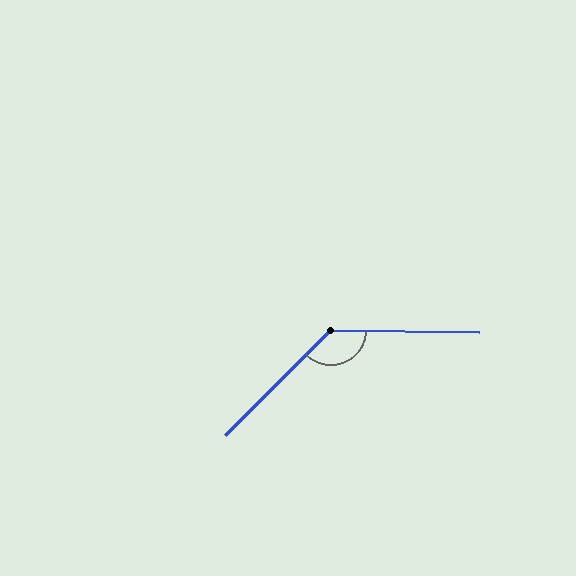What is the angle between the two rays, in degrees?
Approximately 134 degrees.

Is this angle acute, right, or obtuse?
It is obtuse.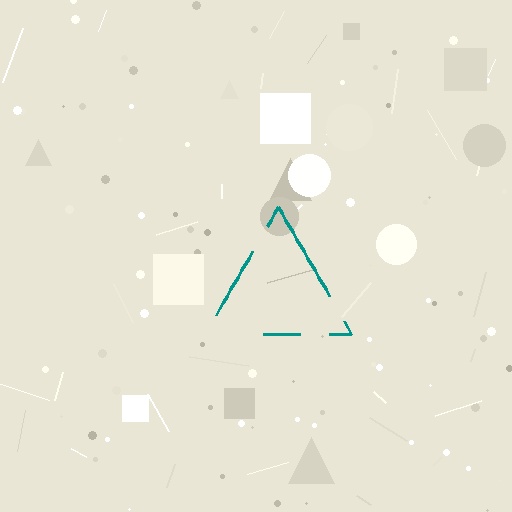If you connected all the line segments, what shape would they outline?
They would outline a triangle.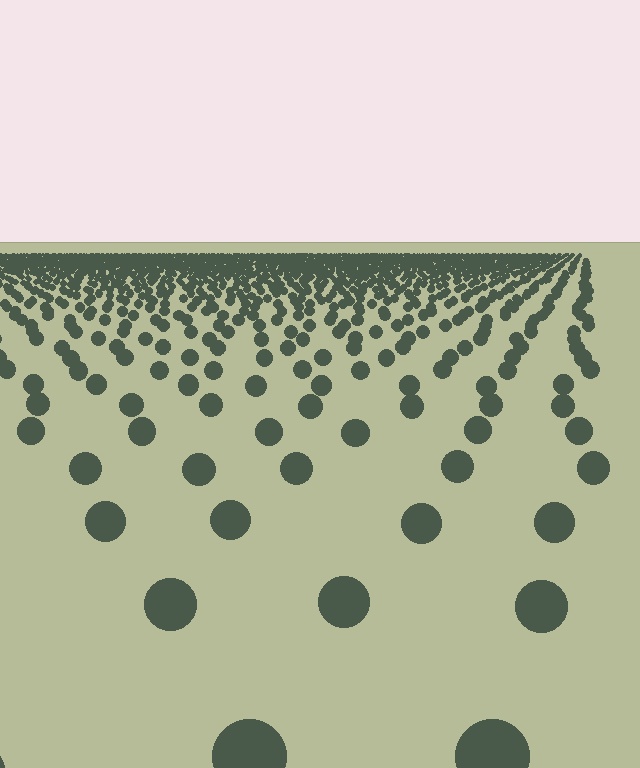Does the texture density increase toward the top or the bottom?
Density increases toward the top.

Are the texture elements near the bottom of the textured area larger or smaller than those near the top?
Larger. Near the bottom, elements are closer to the viewer and appear at a bigger on-screen size.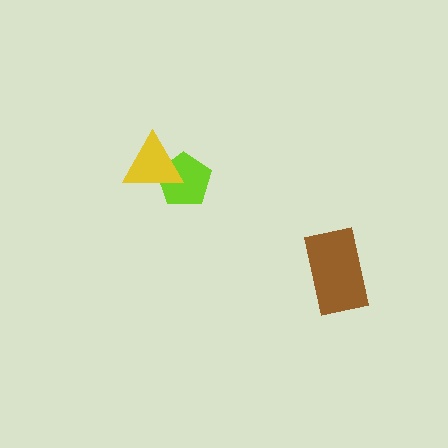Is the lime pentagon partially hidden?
Yes, it is partially covered by another shape.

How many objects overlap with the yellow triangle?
1 object overlaps with the yellow triangle.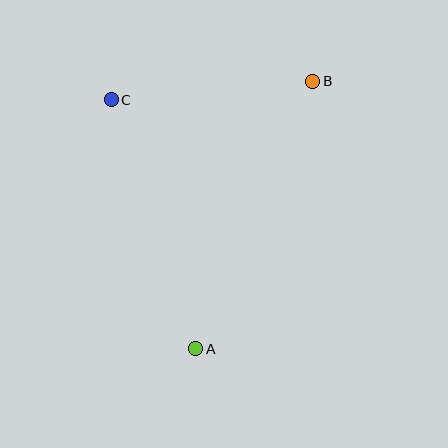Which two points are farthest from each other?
Points A and B are farthest from each other.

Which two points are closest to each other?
Points B and C are closest to each other.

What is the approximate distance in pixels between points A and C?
The distance between A and C is approximately 263 pixels.